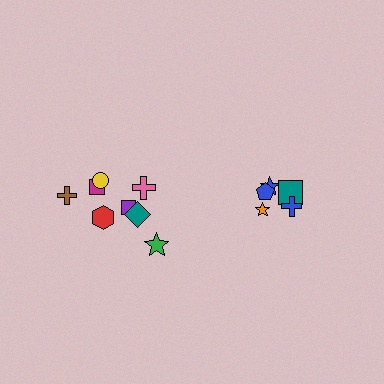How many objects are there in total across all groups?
There are 13 objects.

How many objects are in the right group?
There are 5 objects.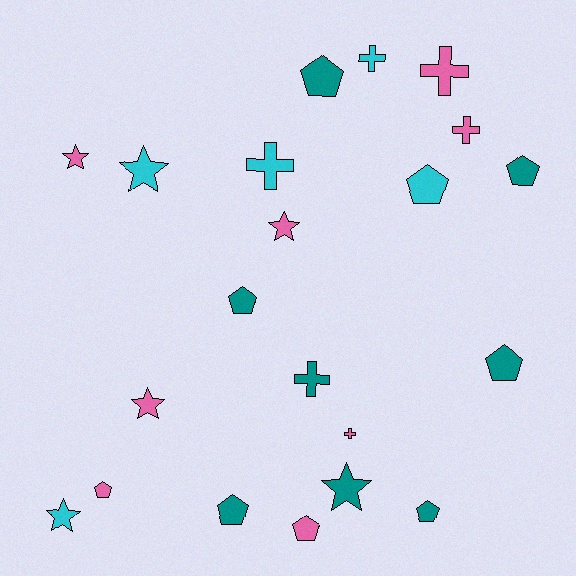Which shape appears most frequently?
Pentagon, with 9 objects.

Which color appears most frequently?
Pink, with 8 objects.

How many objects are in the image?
There are 21 objects.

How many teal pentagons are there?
There are 6 teal pentagons.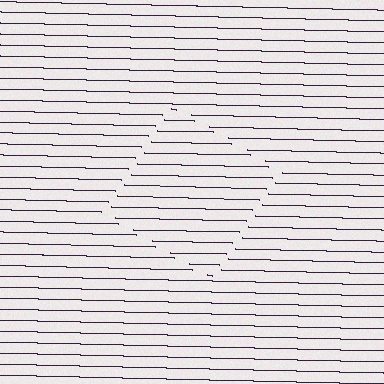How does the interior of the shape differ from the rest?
The interior of the shape contains the same grating, shifted by half a period — the contour is defined by the phase discontinuity where line-ends from the inner and outer gratings abut.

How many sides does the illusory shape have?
4 sides — the line-ends trace a square.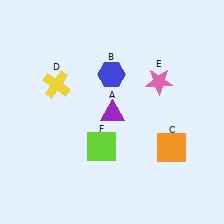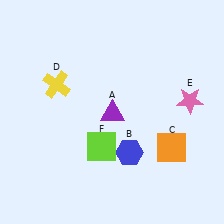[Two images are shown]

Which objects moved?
The objects that moved are: the blue hexagon (B), the pink star (E).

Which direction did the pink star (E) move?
The pink star (E) moved right.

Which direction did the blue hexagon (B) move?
The blue hexagon (B) moved down.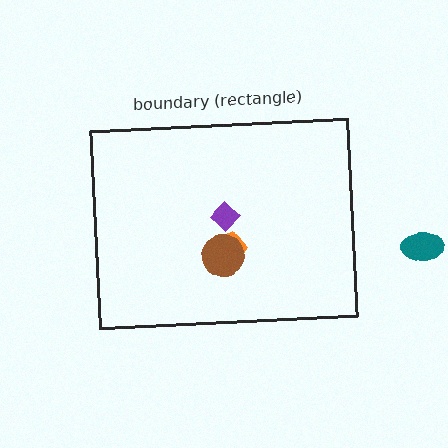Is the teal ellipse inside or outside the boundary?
Outside.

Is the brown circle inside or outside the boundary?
Inside.